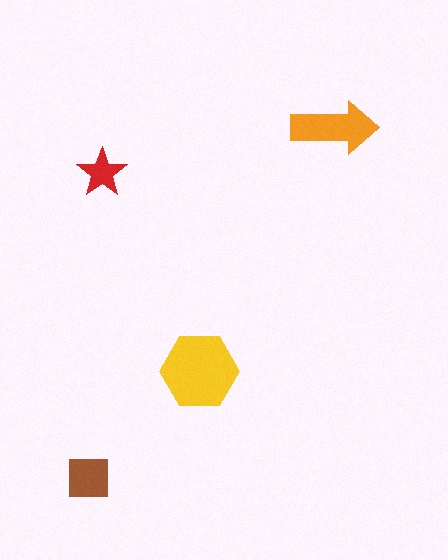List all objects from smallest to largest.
The red star, the brown square, the orange arrow, the yellow hexagon.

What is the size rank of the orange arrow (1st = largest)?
2nd.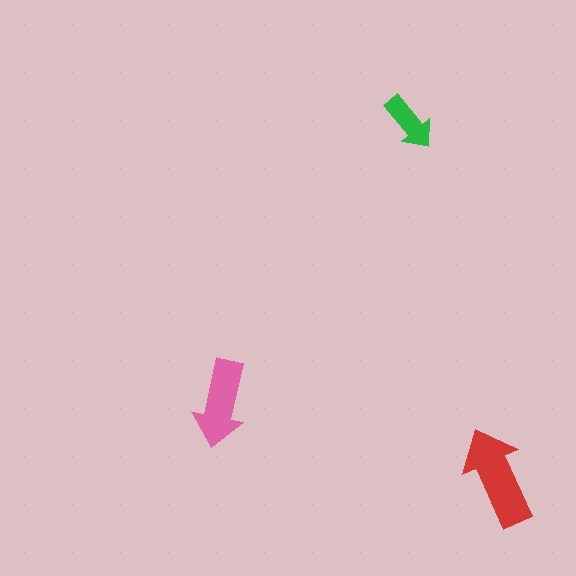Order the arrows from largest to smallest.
the red one, the pink one, the green one.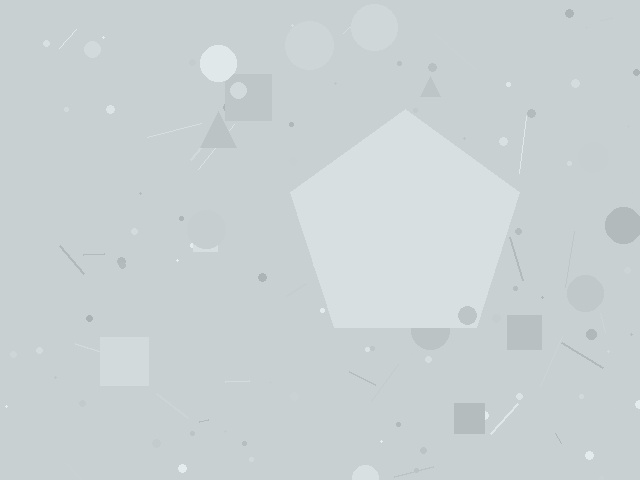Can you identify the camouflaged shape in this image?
The camouflaged shape is a pentagon.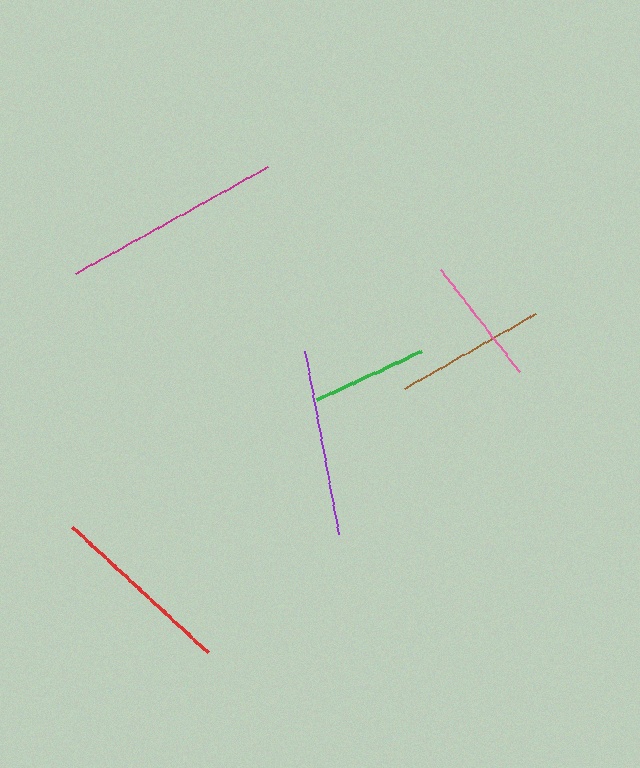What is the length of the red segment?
The red segment is approximately 185 pixels long.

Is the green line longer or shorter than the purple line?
The purple line is longer than the green line.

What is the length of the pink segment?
The pink segment is approximately 129 pixels long.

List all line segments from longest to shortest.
From longest to shortest: magenta, purple, red, brown, pink, green.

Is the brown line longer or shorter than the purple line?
The purple line is longer than the brown line.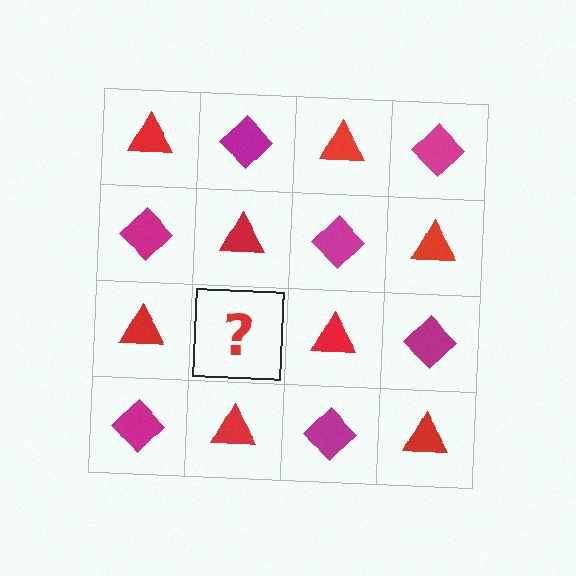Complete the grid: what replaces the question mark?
The question mark should be replaced with a magenta diamond.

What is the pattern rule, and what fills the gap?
The rule is that it alternates red triangle and magenta diamond in a checkerboard pattern. The gap should be filled with a magenta diamond.